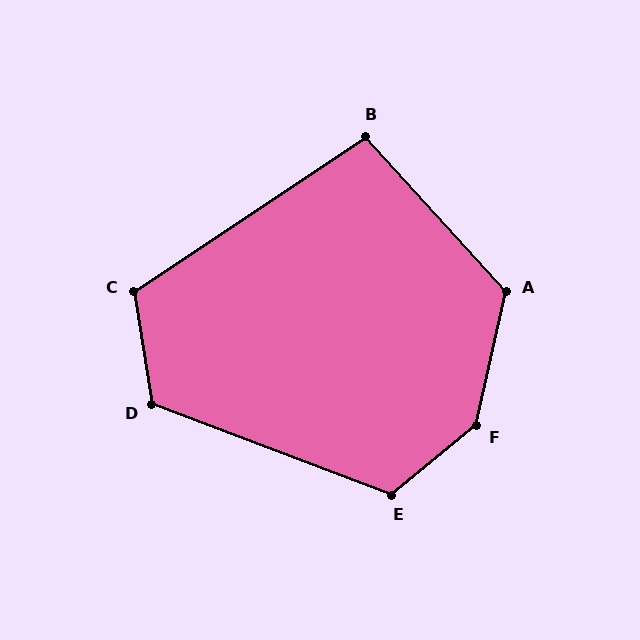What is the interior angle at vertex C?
Approximately 115 degrees (obtuse).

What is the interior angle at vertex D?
Approximately 120 degrees (obtuse).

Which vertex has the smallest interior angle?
B, at approximately 99 degrees.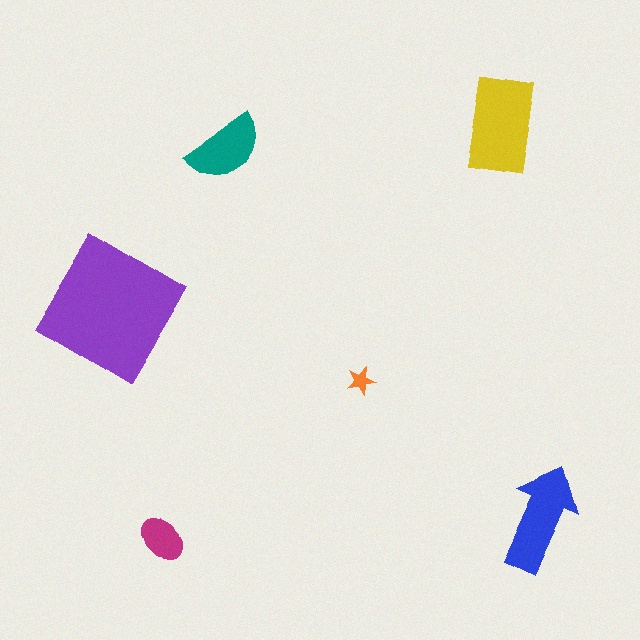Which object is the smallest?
The orange star.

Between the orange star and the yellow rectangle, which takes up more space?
The yellow rectangle.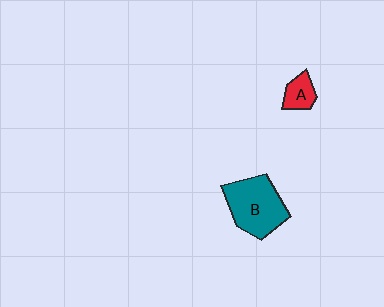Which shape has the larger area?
Shape B (teal).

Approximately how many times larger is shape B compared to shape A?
Approximately 3.0 times.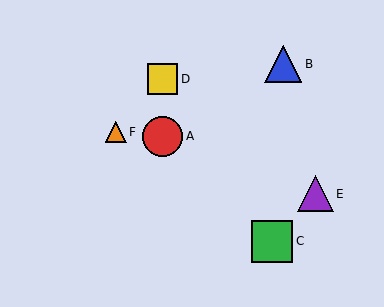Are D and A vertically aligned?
Yes, both are at x≈163.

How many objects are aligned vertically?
2 objects (A, D) are aligned vertically.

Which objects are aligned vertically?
Objects A, D are aligned vertically.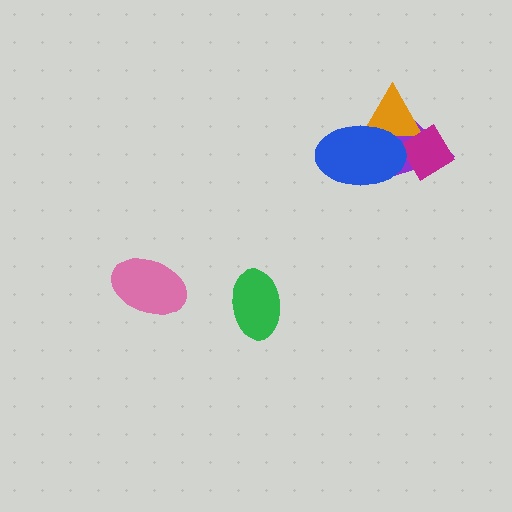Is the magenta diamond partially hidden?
Yes, it is partially covered by another shape.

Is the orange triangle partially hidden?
Yes, it is partially covered by another shape.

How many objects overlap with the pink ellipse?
0 objects overlap with the pink ellipse.